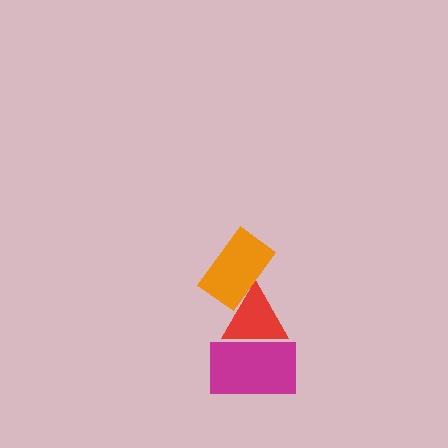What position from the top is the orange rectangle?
The orange rectangle is 1st from the top.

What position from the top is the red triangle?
The red triangle is 2nd from the top.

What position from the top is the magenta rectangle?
The magenta rectangle is 3rd from the top.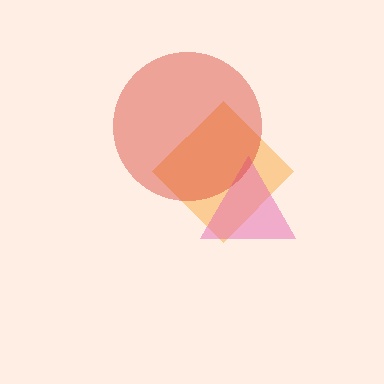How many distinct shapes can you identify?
There are 3 distinct shapes: an orange diamond, a pink triangle, a red circle.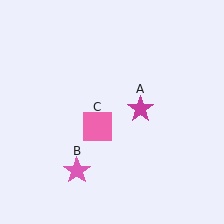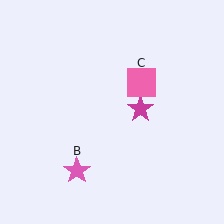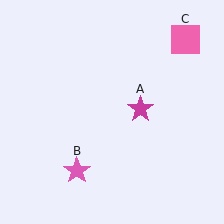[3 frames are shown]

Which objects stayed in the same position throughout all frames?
Magenta star (object A) and pink star (object B) remained stationary.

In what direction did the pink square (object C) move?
The pink square (object C) moved up and to the right.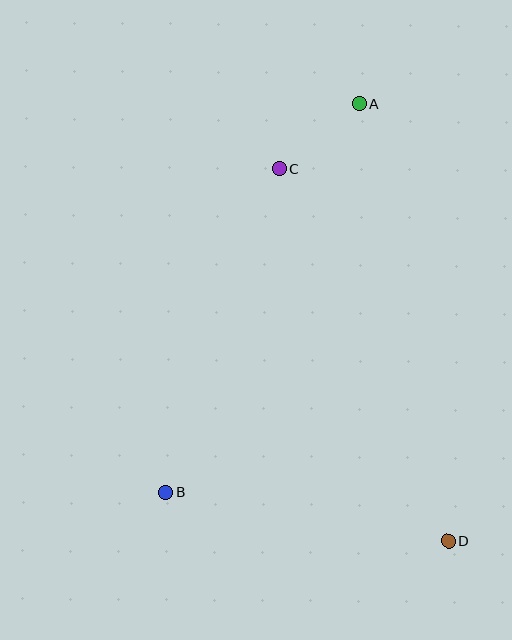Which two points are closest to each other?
Points A and C are closest to each other.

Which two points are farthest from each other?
Points A and D are farthest from each other.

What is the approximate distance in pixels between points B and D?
The distance between B and D is approximately 287 pixels.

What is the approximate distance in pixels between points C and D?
The distance between C and D is approximately 409 pixels.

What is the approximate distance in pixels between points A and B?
The distance between A and B is approximately 434 pixels.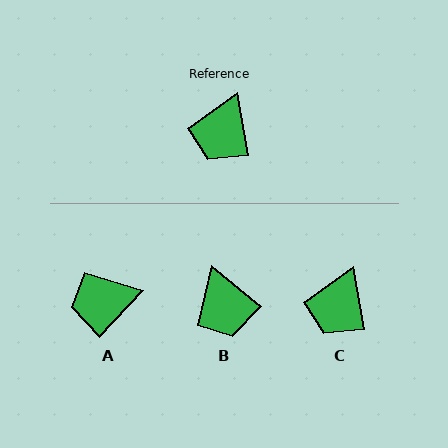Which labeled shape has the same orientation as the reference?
C.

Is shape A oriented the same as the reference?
No, it is off by about 53 degrees.